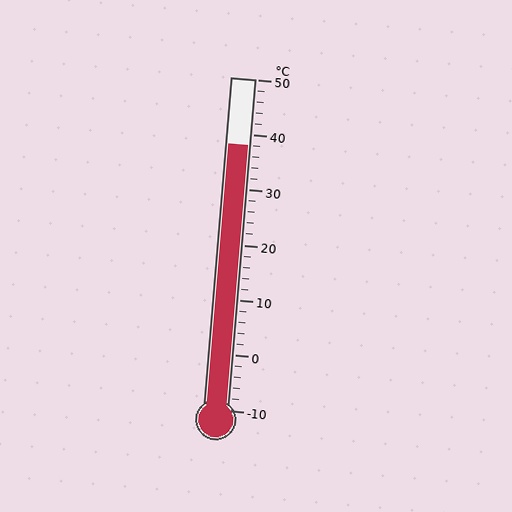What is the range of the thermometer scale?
The thermometer scale ranges from -10°C to 50°C.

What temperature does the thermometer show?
The thermometer shows approximately 38°C.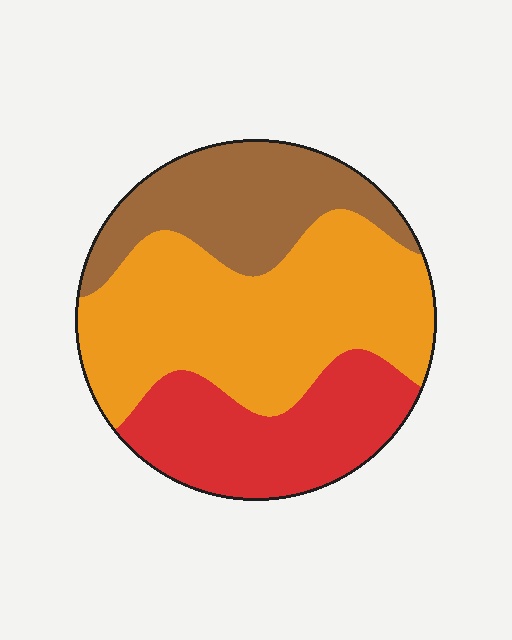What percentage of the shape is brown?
Brown covers 25% of the shape.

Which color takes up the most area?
Orange, at roughly 50%.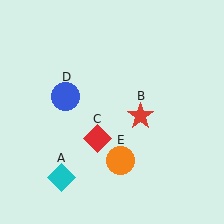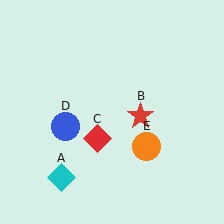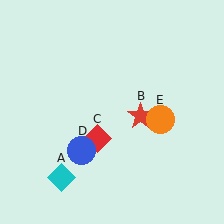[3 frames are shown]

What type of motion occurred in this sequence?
The blue circle (object D), orange circle (object E) rotated counterclockwise around the center of the scene.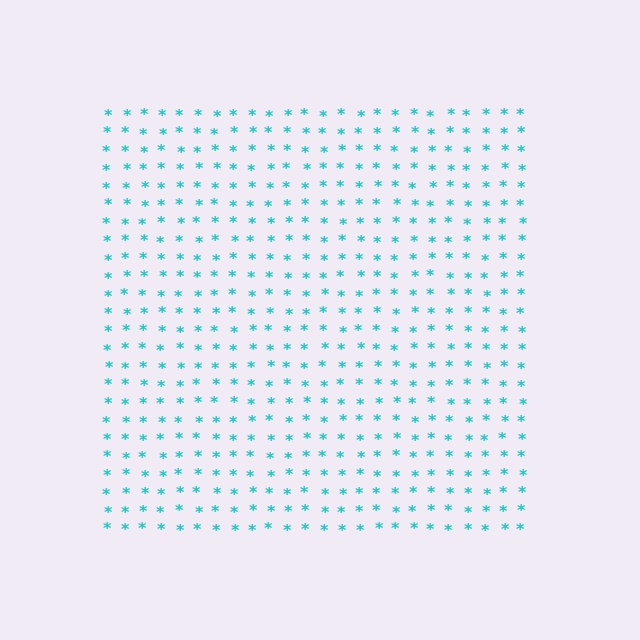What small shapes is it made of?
It is made of small asterisks.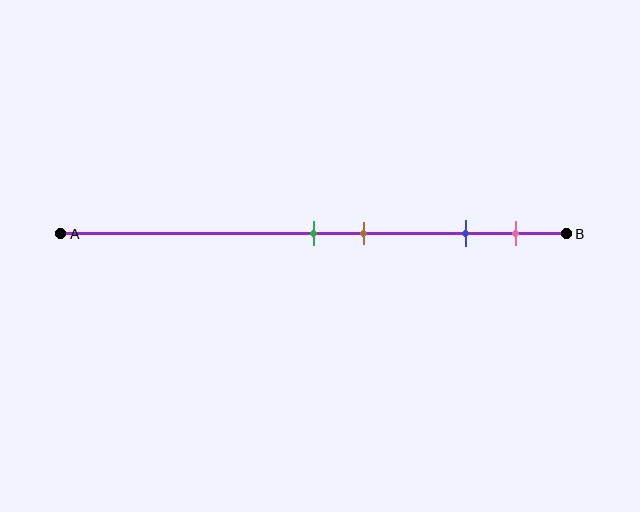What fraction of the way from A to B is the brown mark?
The brown mark is approximately 60% (0.6) of the way from A to B.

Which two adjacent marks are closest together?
The green and brown marks are the closest adjacent pair.